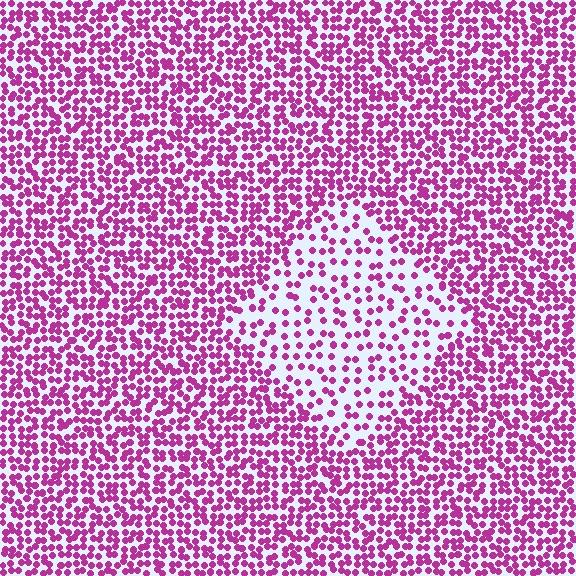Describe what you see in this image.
The image contains small magenta elements arranged at two different densities. A diamond-shaped region is visible where the elements are less densely packed than the surrounding area.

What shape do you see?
I see a diamond.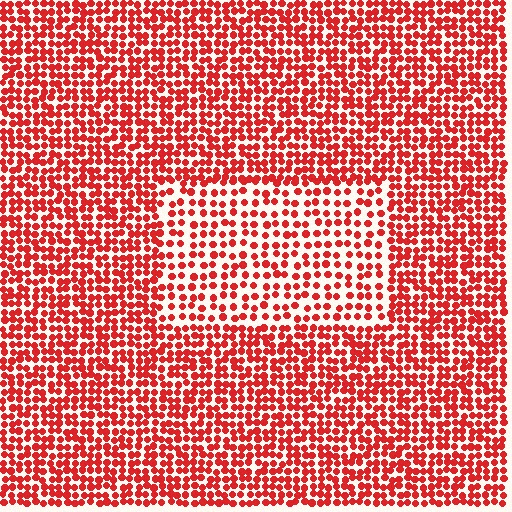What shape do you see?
I see a rectangle.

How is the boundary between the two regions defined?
The boundary is defined by a change in element density (approximately 1.7x ratio). All elements are the same color, size, and shape.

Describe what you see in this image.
The image contains small red elements arranged at two different densities. A rectangle-shaped region is visible where the elements are less densely packed than the surrounding area.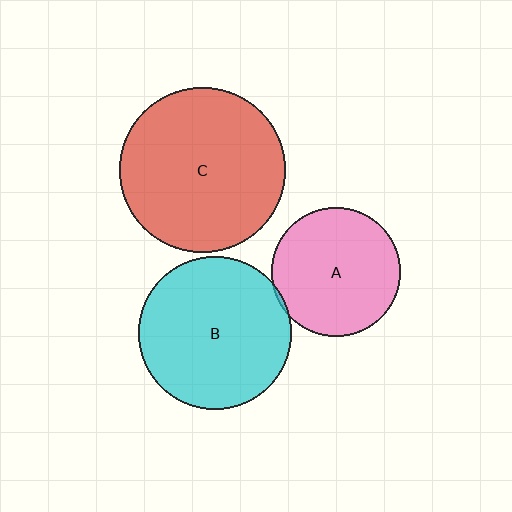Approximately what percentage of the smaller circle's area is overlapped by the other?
Approximately 5%.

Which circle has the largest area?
Circle C (red).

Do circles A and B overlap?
Yes.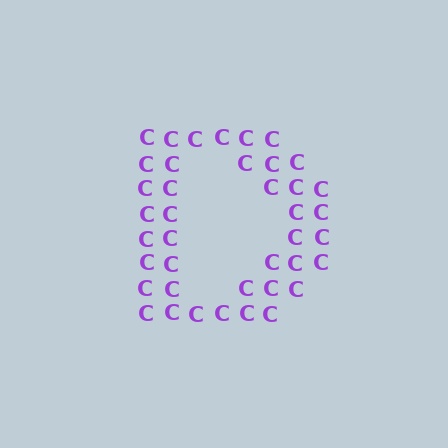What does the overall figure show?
The overall figure shows the letter D.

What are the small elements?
The small elements are letter C's.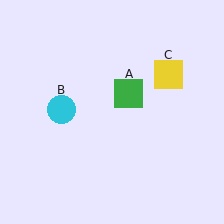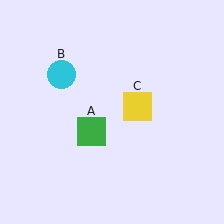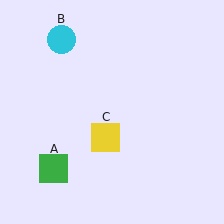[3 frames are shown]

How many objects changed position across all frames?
3 objects changed position: green square (object A), cyan circle (object B), yellow square (object C).